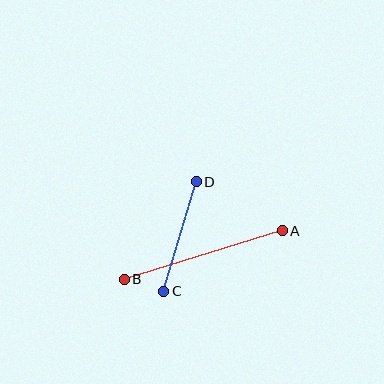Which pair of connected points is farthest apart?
Points A and B are farthest apart.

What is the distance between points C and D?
The distance is approximately 114 pixels.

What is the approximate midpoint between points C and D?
The midpoint is at approximately (180, 237) pixels.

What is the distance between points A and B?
The distance is approximately 165 pixels.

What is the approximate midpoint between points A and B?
The midpoint is at approximately (203, 255) pixels.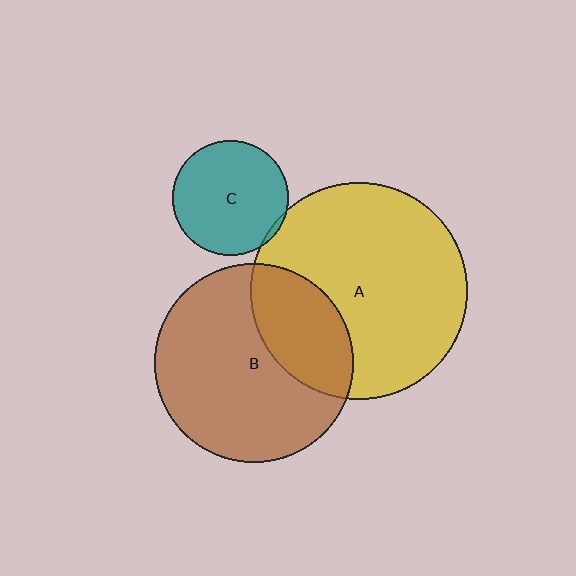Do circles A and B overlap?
Yes.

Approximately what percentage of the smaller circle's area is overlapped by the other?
Approximately 30%.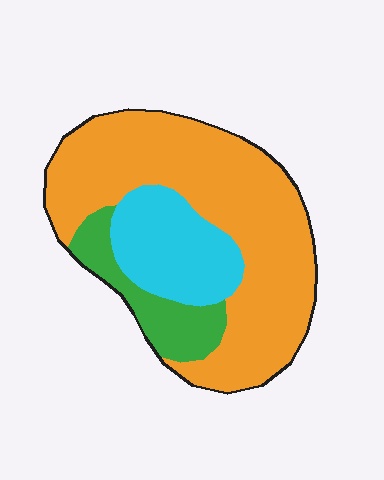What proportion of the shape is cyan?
Cyan takes up about one fifth (1/5) of the shape.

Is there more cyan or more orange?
Orange.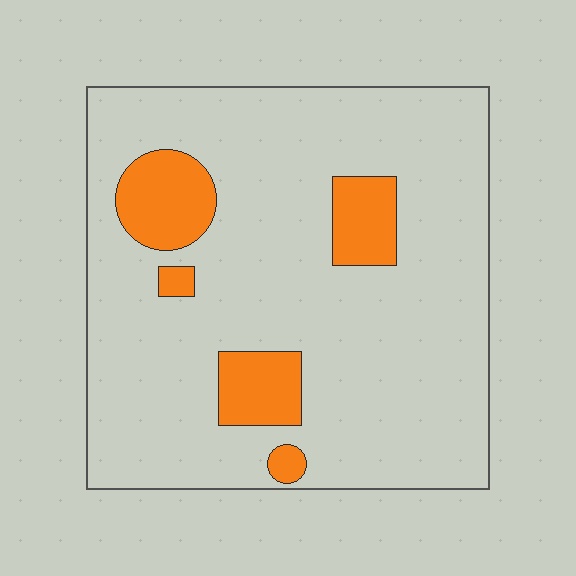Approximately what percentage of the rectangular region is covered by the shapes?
Approximately 15%.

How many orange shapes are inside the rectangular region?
5.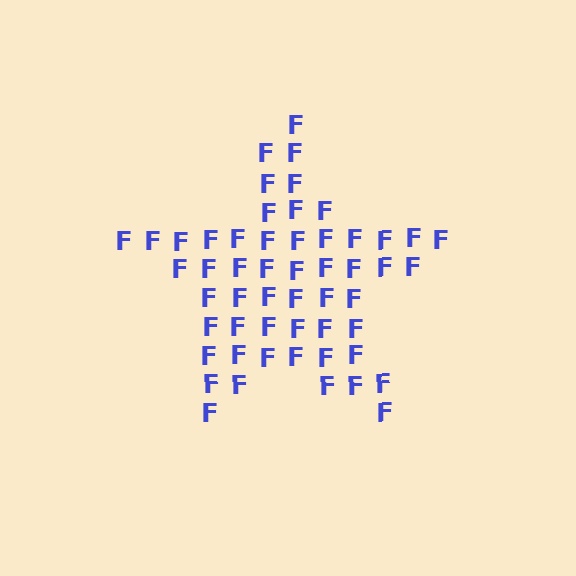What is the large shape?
The large shape is a star.